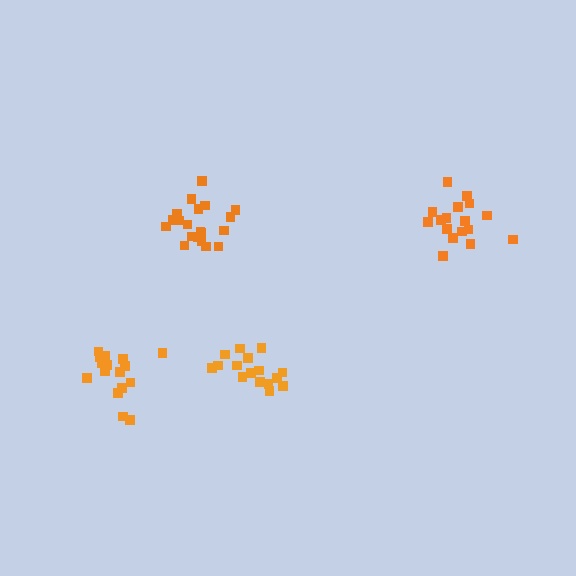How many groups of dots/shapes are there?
There are 4 groups.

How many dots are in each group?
Group 1: 17 dots, Group 2: 16 dots, Group 3: 20 dots, Group 4: 17 dots (70 total).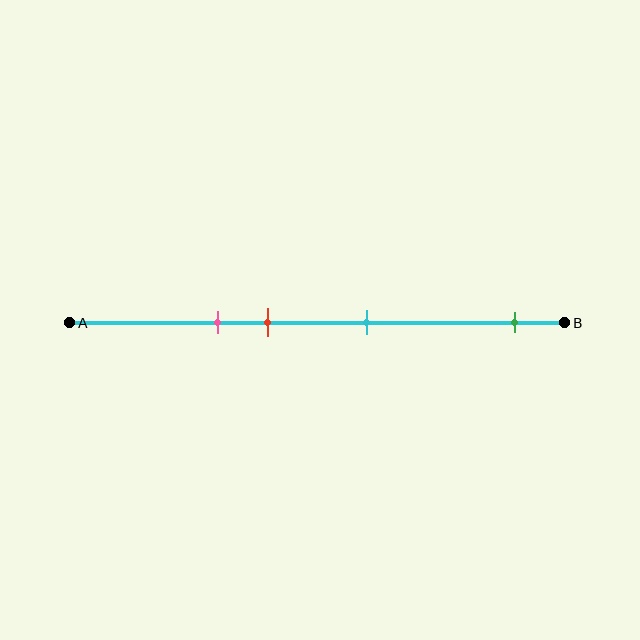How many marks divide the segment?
There are 4 marks dividing the segment.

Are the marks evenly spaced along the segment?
No, the marks are not evenly spaced.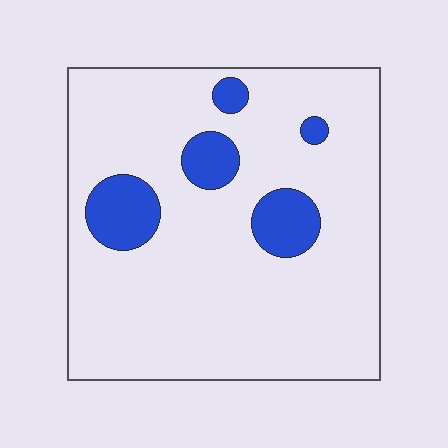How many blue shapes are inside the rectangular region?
5.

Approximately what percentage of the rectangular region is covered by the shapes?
Approximately 15%.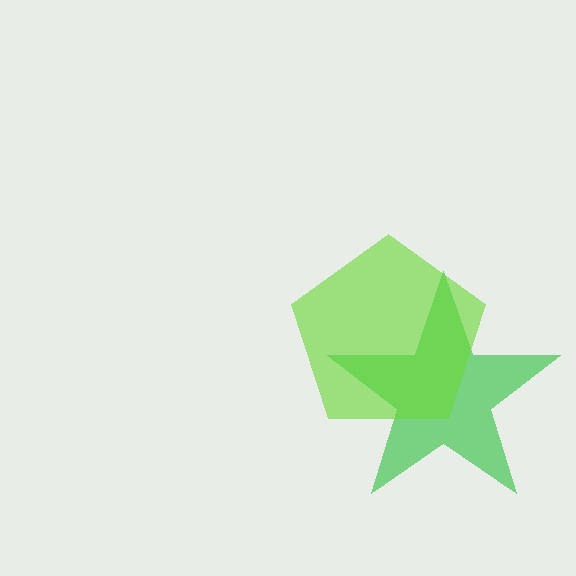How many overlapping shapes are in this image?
There are 2 overlapping shapes in the image.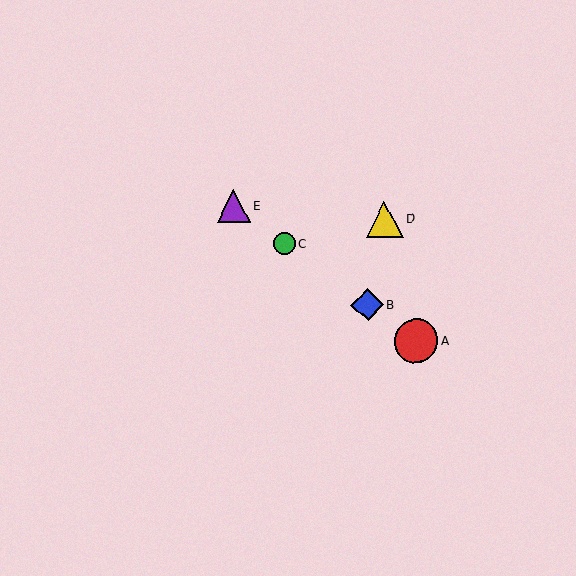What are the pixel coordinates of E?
Object E is at (233, 206).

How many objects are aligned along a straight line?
4 objects (A, B, C, E) are aligned along a straight line.